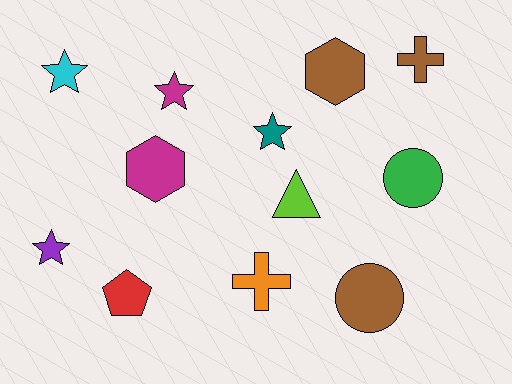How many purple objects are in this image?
There is 1 purple object.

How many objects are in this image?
There are 12 objects.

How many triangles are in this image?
There is 1 triangle.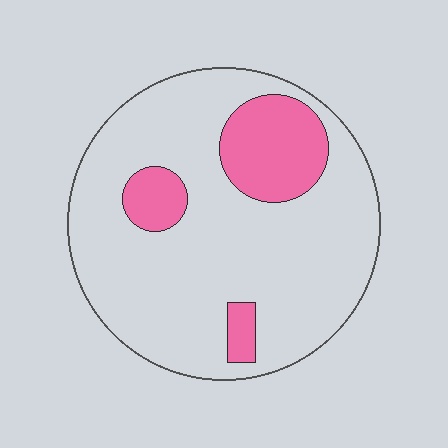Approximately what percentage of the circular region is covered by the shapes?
Approximately 20%.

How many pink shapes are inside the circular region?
3.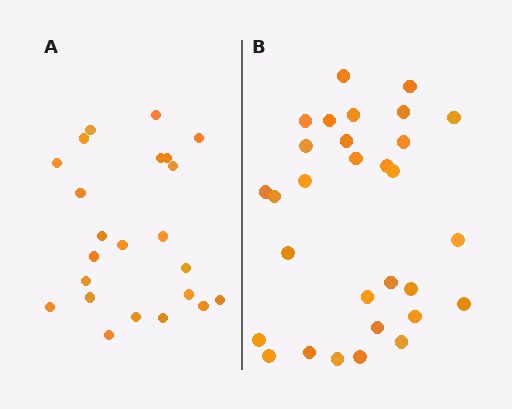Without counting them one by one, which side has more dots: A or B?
Region B (the right region) has more dots.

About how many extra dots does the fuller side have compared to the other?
Region B has roughly 8 or so more dots than region A.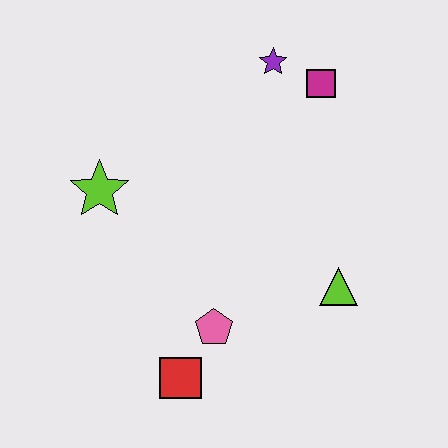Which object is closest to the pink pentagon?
The red square is closest to the pink pentagon.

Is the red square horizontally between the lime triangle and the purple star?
No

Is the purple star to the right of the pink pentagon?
Yes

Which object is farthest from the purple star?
The red square is farthest from the purple star.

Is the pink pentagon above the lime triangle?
No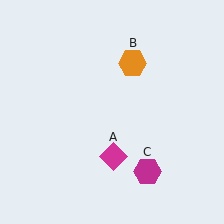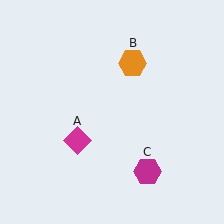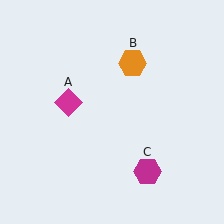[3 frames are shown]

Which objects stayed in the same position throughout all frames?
Orange hexagon (object B) and magenta hexagon (object C) remained stationary.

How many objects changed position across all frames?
1 object changed position: magenta diamond (object A).